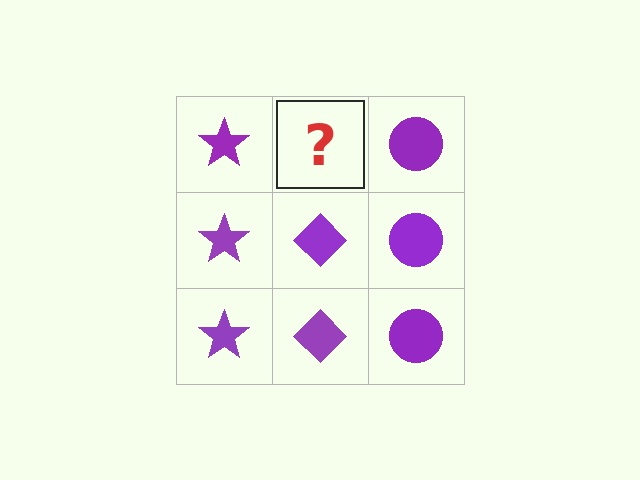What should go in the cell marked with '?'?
The missing cell should contain a purple diamond.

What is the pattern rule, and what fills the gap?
The rule is that each column has a consistent shape. The gap should be filled with a purple diamond.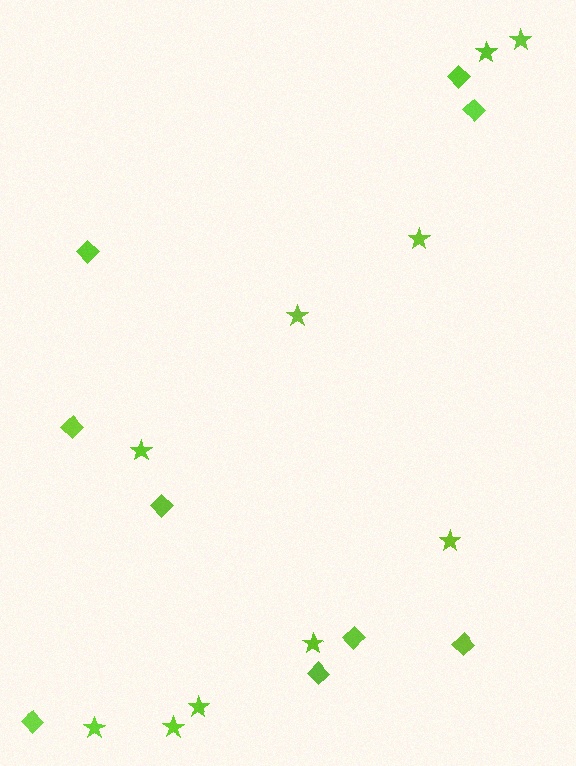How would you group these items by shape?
There are 2 groups: one group of diamonds (9) and one group of stars (10).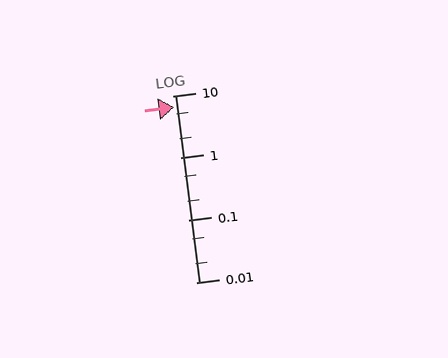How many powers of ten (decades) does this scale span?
The scale spans 3 decades, from 0.01 to 10.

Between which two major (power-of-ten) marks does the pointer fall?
The pointer is between 1 and 10.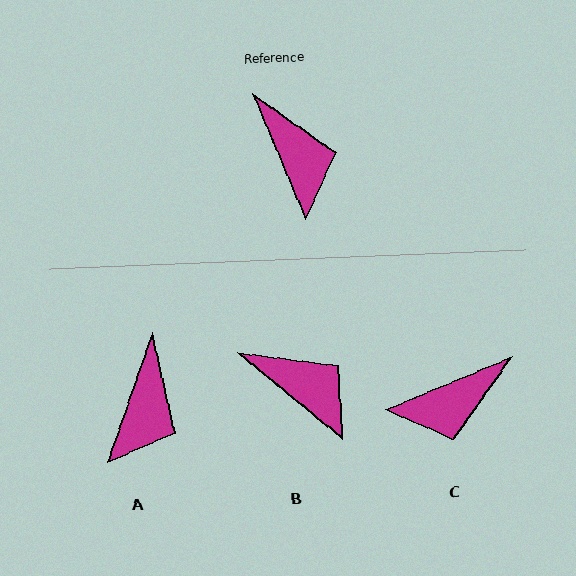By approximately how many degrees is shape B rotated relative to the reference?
Approximately 28 degrees counter-clockwise.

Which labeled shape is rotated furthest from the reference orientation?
C, about 90 degrees away.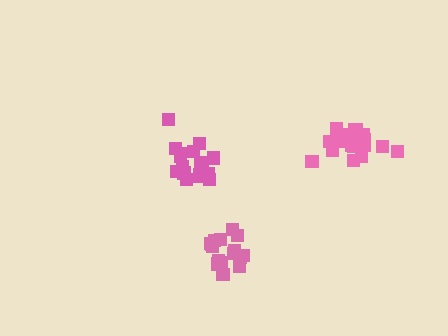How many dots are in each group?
Group 1: 17 dots, Group 2: 18 dots, Group 3: 17 dots (52 total).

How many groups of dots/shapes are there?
There are 3 groups.